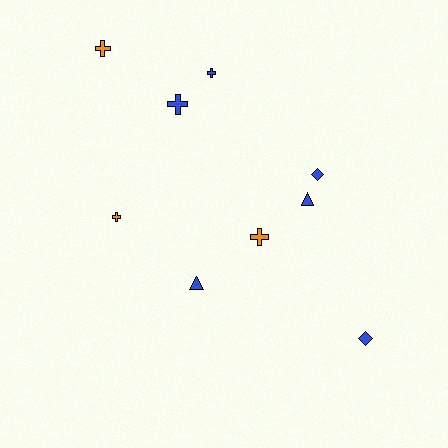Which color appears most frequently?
Blue, with 6 objects.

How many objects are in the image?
There are 9 objects.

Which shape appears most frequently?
Cross, with 5 objects.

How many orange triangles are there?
There are no orange triangles.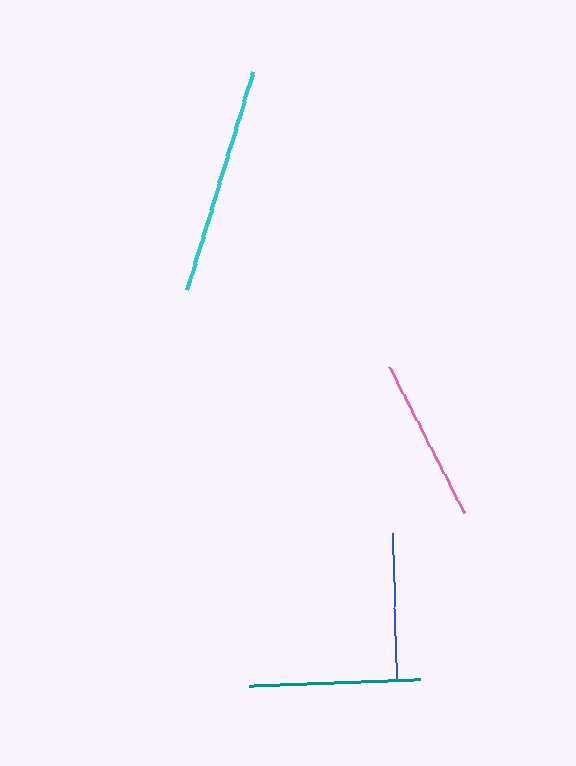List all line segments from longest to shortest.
From longest to shortest: cyan, teal, pink, blue.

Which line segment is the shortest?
The blue line is the shortest at approximately 148 pixels.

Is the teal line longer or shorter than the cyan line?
The cyan line is longer than the teal line.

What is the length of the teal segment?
The teal segment is approximately 171 pixels long.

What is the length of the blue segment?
The blue segment is approximately 148 pixels long.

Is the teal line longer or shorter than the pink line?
The teal line is longer than the pink line.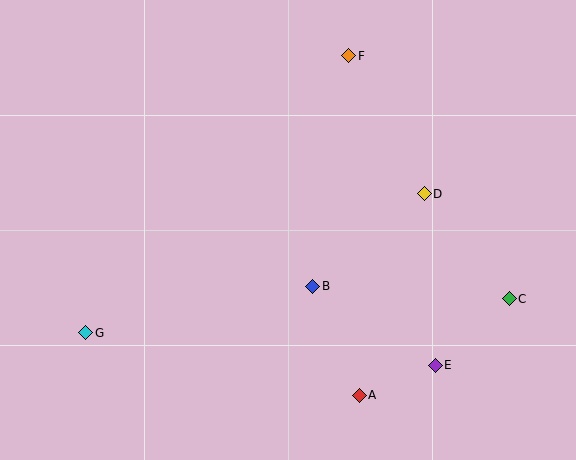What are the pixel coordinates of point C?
Point C is at (509, 299).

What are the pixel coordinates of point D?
Point D is at (424, 194).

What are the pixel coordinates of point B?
Point B is at (313, 286).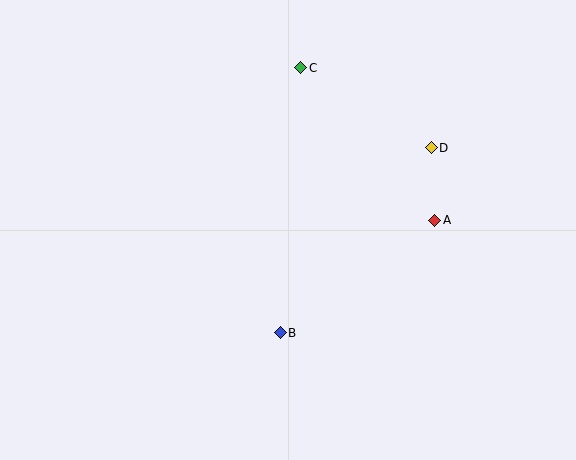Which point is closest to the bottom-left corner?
Point B is closest to the bottom-left corner.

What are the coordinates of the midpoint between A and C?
The midpoint between A and C is at (368, 144).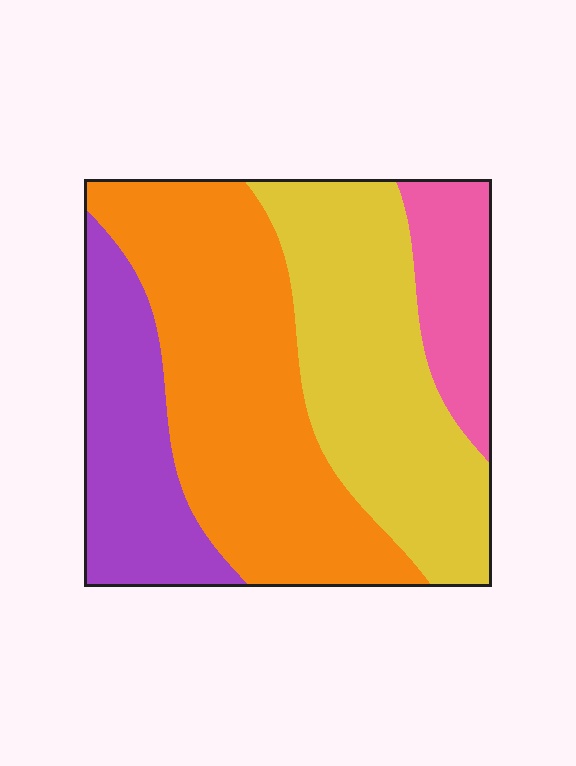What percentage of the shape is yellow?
Yellow covers 31% of the shape.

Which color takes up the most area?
Orange, at roughly 40%.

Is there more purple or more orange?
Orange.